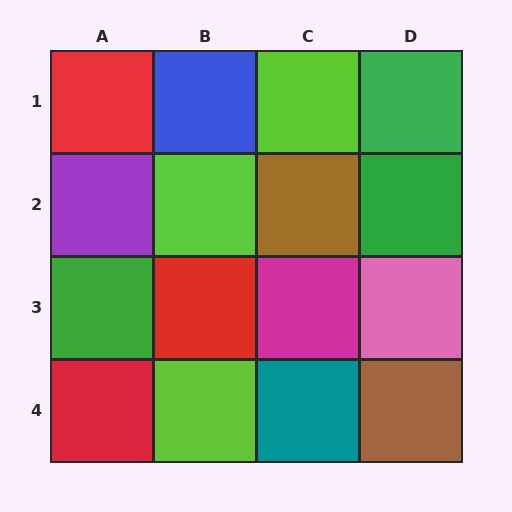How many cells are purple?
1 cell is purple.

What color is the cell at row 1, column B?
Blue.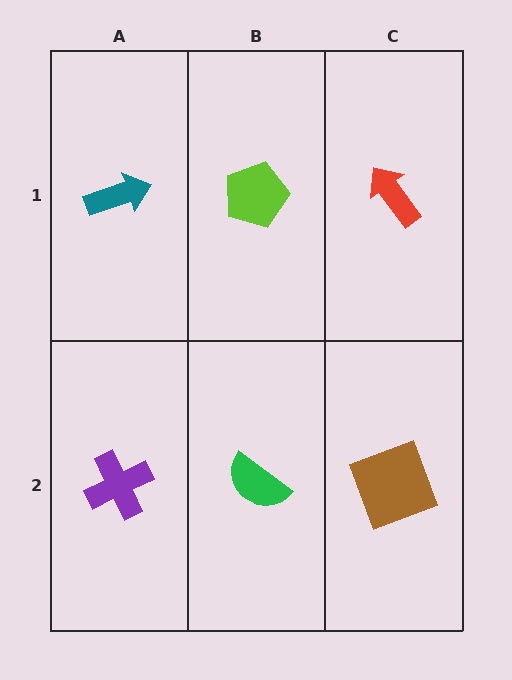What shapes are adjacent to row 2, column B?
A lime pentagon (row 1, column B), a purple cross (row 2, column A), a brown square (row 2, column C).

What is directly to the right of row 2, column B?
A brown square.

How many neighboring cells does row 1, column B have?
3.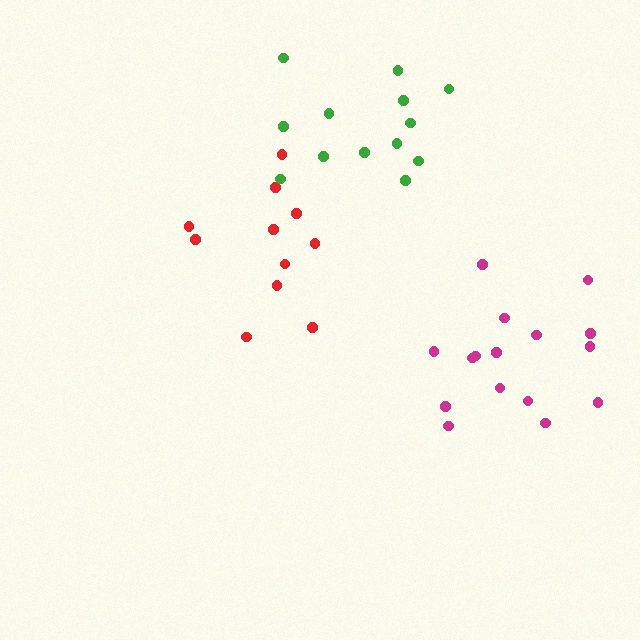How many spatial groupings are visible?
There are 3 spatial groupings.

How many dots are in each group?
Group 1: 11 dots, Group 2: 13 dots, Group 3: 16 dots (40 total).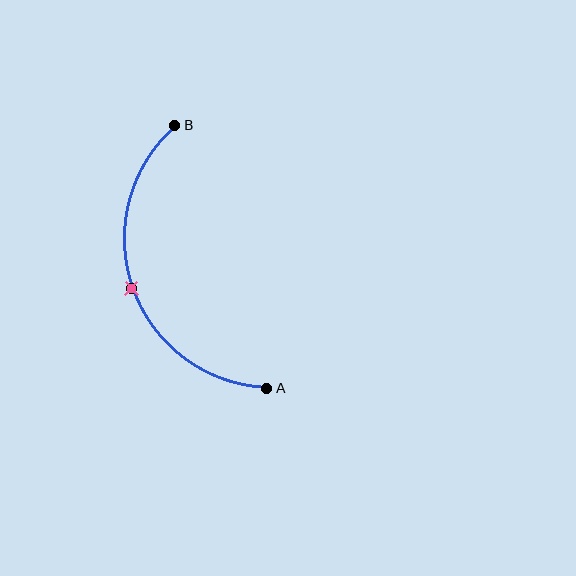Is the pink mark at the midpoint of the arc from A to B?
Yes. The pink mark lies on the arc at equal arc-length from both A and B — it is the arc midpoint.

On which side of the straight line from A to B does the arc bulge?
The arc bulges to the left of the straight line connecting A and B.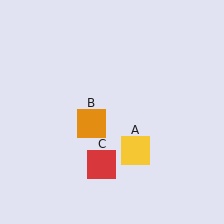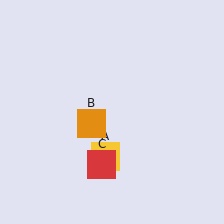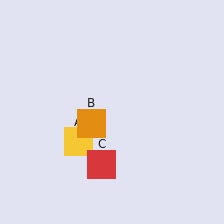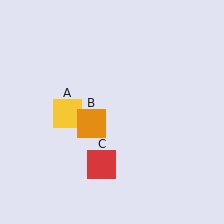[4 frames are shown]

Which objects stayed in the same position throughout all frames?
Orange square (object B) and red square (object C) remained stationary.